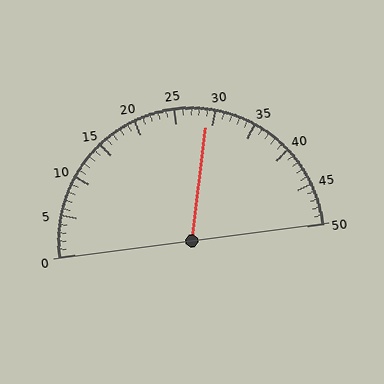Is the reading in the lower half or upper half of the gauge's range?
The reading is in the upper half of the range (0 to 50).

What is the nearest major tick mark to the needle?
The nearest major tick mark is 30.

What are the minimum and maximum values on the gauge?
The gauge ranges from 0 to 50.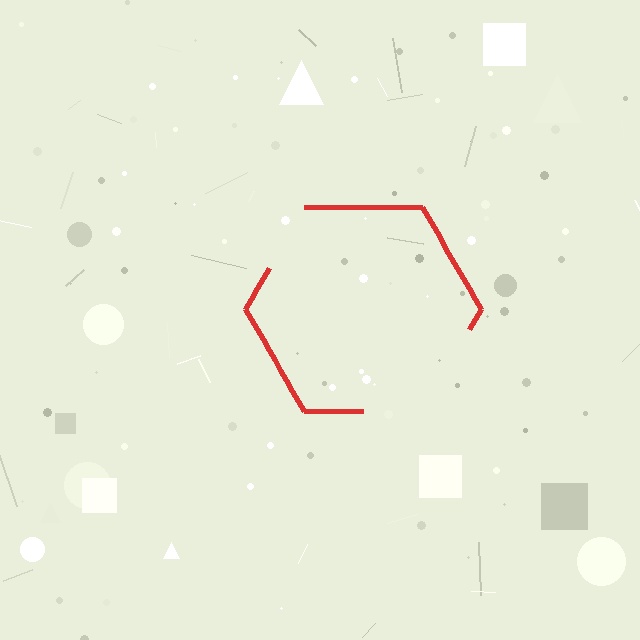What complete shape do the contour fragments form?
The contour fragments form a hexagon.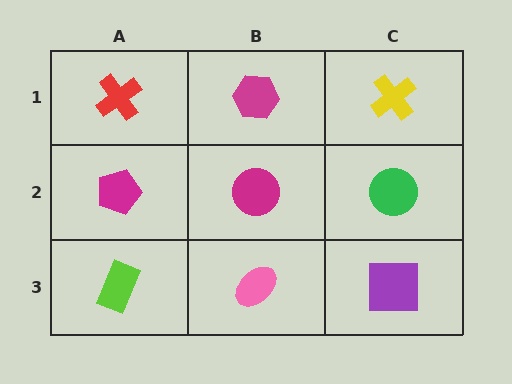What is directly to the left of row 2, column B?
A magenta pentagon.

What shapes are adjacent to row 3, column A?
A magenta pentagon (row 2, column A), a pink ellipse (row 3, column B).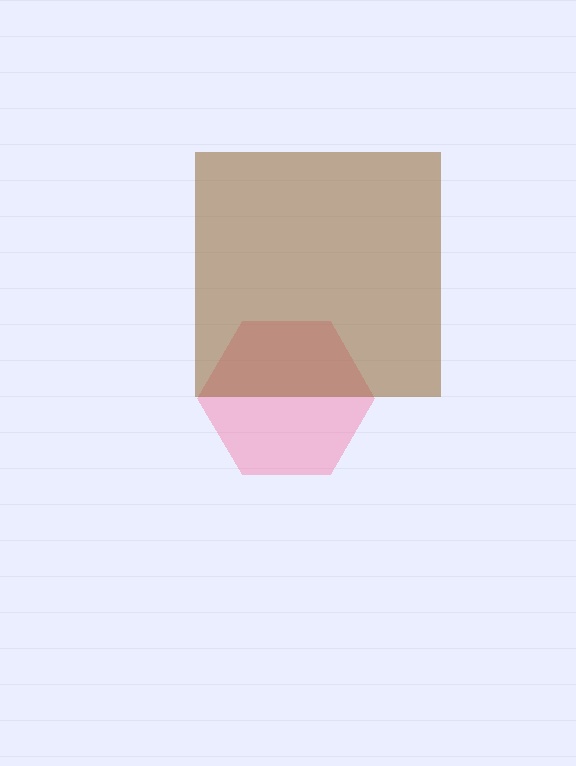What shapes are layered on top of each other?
The layered shapes are: a pink hexagon, a brown square.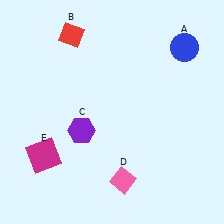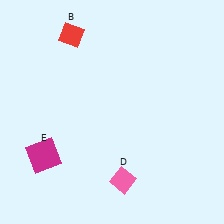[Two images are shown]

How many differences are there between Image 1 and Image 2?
There are 2 differences between the two images.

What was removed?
The purple hexagon (C), the blue circle (A) were removed in Image 2.